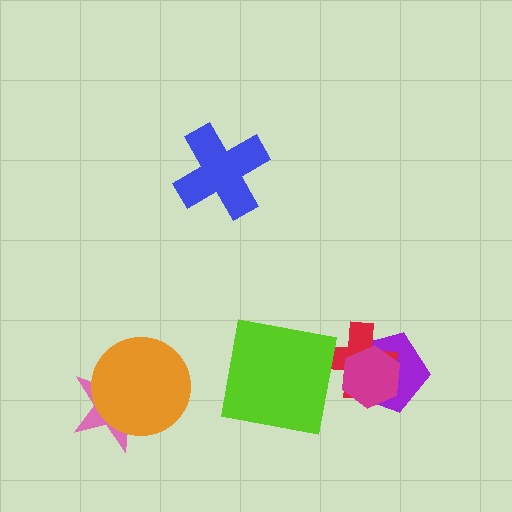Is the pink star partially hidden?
Yes, it is partially covered by another shape.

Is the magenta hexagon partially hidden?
No, no other shape covers it.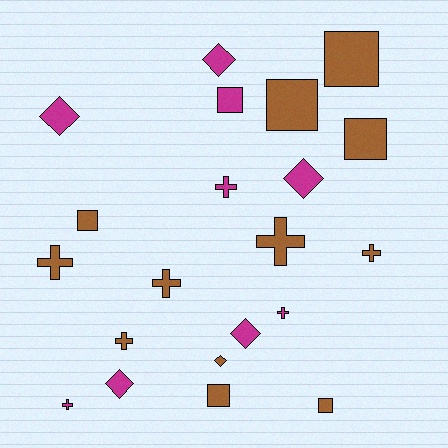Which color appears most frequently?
Brown, with 12 objects.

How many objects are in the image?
There are 21 objects.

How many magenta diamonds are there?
There are 5 magenta diamonds.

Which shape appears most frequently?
Cross, with 8 objects.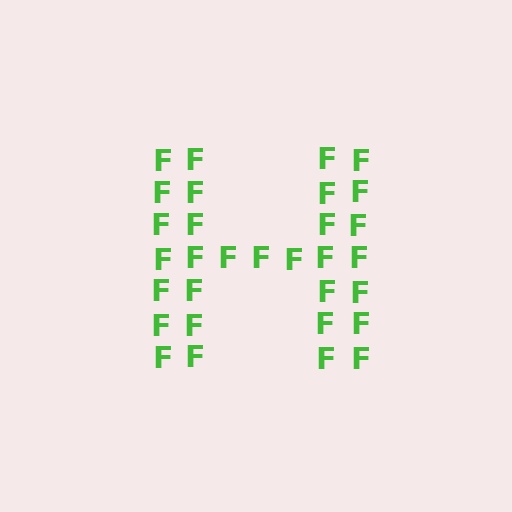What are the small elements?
The small elements are letter F's.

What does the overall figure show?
The overall figure shows the letter H.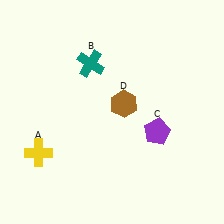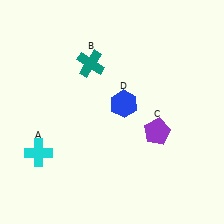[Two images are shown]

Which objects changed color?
A changed from yellow to cyan. D changed from brown to blue.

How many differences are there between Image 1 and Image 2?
There are 2 differences between the two images.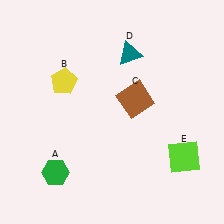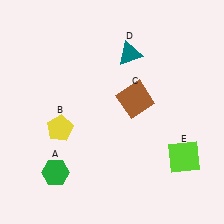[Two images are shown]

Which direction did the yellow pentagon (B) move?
The yellow pentagon (B) moved down.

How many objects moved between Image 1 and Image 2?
1 object moved between the two images.